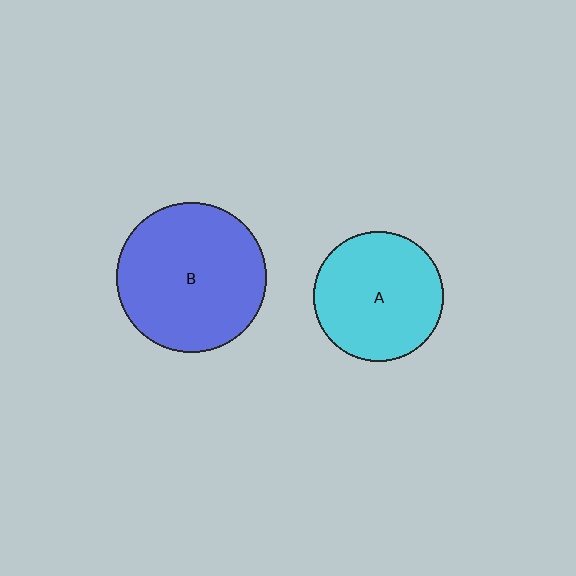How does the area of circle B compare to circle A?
Approximately 1.3 times.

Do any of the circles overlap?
No, none of the circles overlap.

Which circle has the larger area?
Circle B (blue).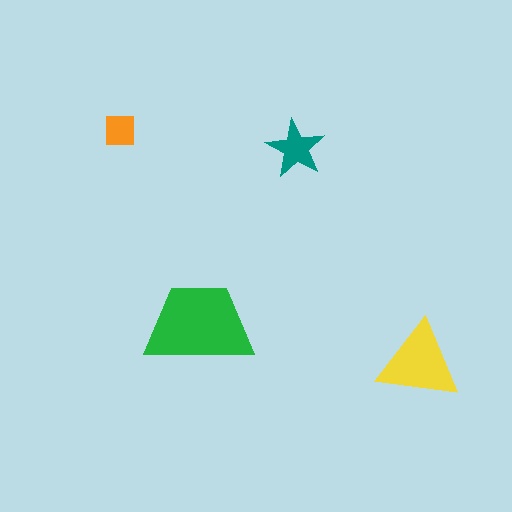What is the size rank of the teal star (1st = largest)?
3rd.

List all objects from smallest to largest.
The orange square, the teal star, the yellow triangle, the green trapezoid.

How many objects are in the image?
There are 4 objects in the image.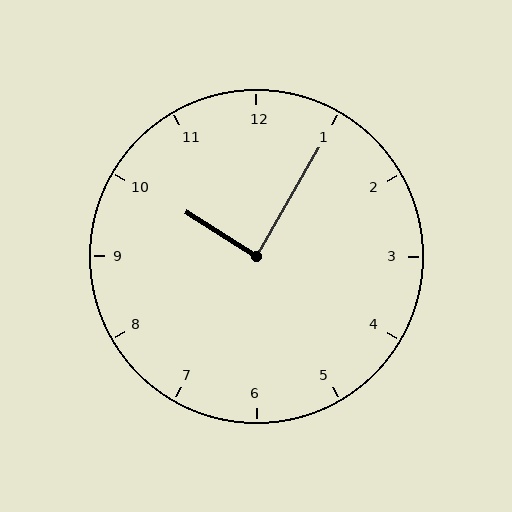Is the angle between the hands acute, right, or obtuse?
It is right.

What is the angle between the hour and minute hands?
Approximately 88 degrees.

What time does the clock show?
10:05.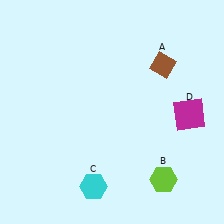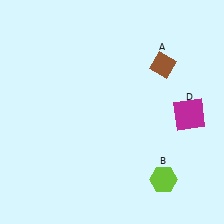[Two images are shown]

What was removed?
The cyan hexagon (C) was removed in Image 2.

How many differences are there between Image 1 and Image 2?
There is 1 difference between the two images.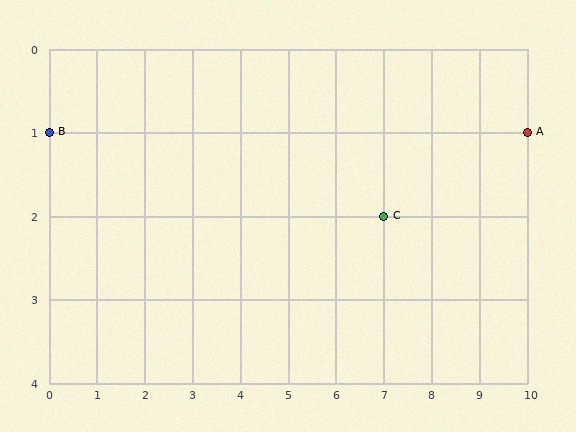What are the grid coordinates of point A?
Point A is at grid coordinates (10, 1).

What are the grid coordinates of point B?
Point B is at grid coordinates (0, 1).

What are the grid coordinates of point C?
Point C is at grid coordinates (7, 2).